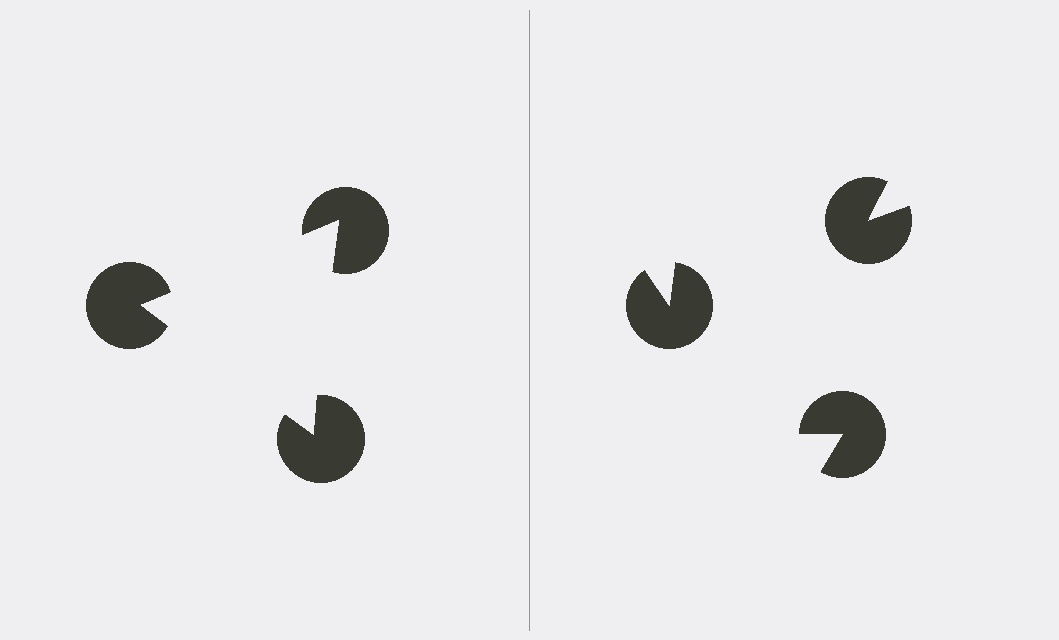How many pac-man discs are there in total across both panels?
6 — 3 on each side.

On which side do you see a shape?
An illusory triangle appears on the left side. On the right side the wedge cuts are rotated, so no coherent shape forms.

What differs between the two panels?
The pac-man discs are positioned identically on both sides; only the wedge orientations differ. On the left they align to a triangle; on the right they are misaligned.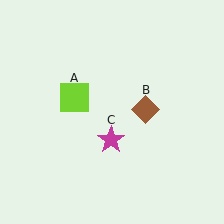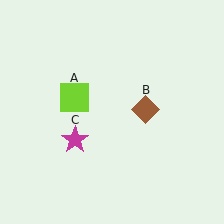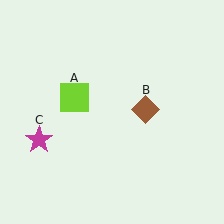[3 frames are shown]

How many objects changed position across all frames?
1 object changed position: magenta star (object C).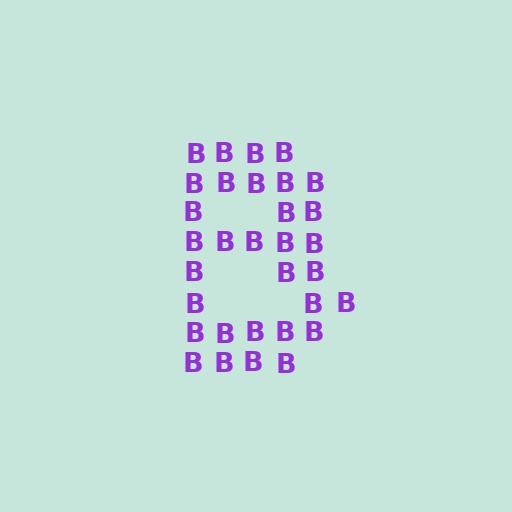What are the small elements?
The small elements are letter B's.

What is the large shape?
The large shape is the letter B.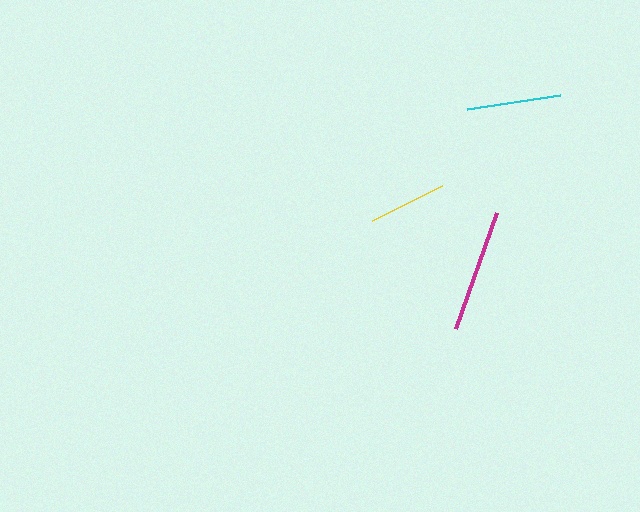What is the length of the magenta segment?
The magenta segment is approximately 123 pixels long.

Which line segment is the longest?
The magenta line is the longest at approximately 123 pixels.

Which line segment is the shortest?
The yellow line is the shortest at approximately 79 pixels.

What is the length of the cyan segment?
The cyan segment is approximately 94 pixels long.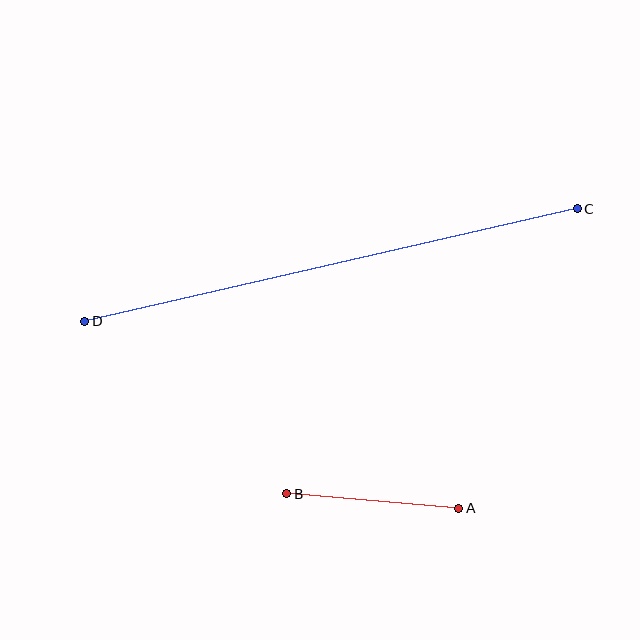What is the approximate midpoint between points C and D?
The midpoint is at approximately (331, 265) pixels.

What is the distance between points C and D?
The distance is approximately 505 pixels.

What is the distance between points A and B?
The distance is approximately 173 pixels.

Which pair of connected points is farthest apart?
Points C and D are farthest apart.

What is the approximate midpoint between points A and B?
The midpoint is at approximately (373, 501) pixels.